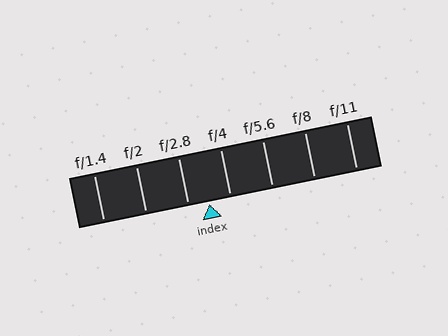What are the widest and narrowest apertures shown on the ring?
The widest aperture shown is f/1.4 and the narrowest is f/11.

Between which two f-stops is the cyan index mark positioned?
The index mark is between f/2.8 and f/4.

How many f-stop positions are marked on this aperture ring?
There are 7 f-stop positions marked.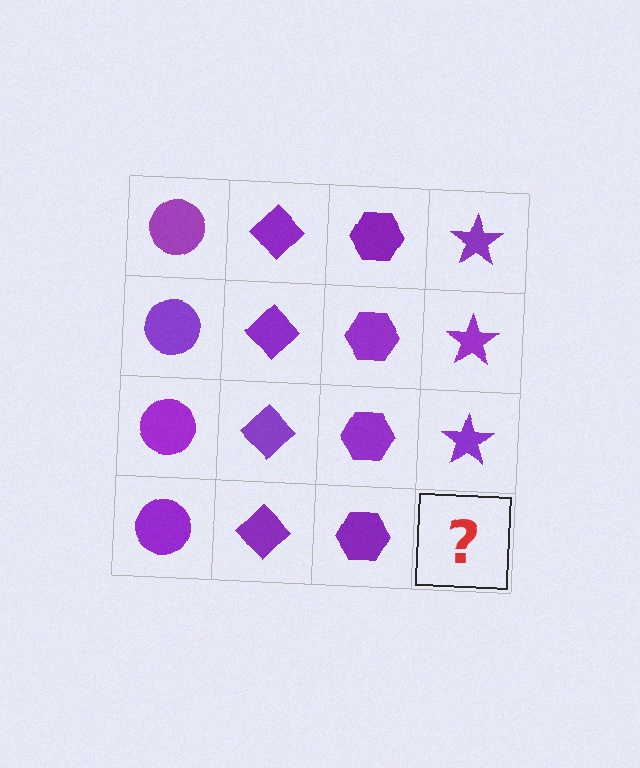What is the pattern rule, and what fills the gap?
The rule is that each column has a consistent shape. The gap should be filled with a purple star.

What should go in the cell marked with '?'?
The missing cell should contain a purple star.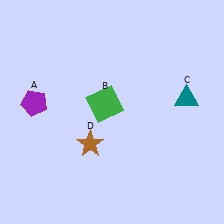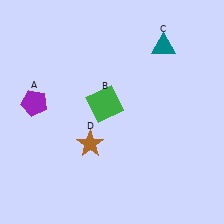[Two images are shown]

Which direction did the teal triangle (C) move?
The teal triangle (C) moved up.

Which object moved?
The teal triangle (C) moved up.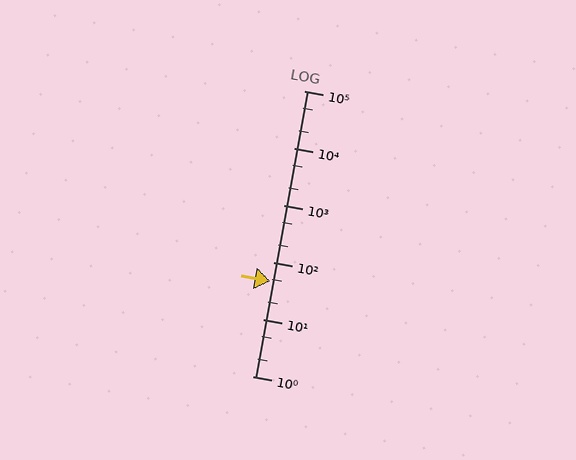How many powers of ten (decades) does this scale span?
The scale spans 5 decades, from 1 to 100000.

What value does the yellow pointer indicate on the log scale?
The pointer indicates approximately 47.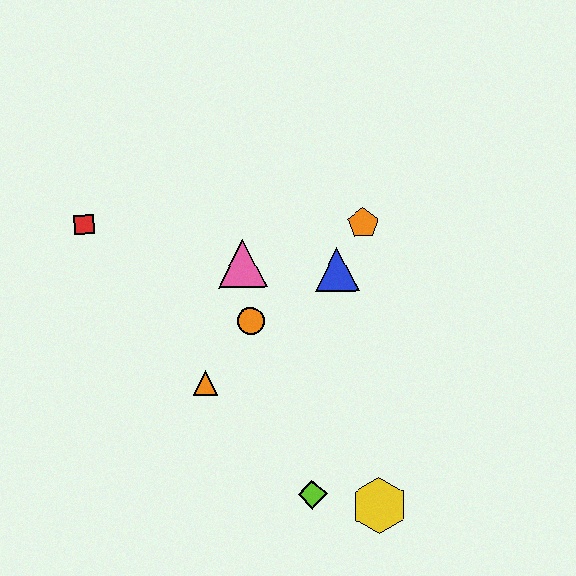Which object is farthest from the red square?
The yellow hexagon is farthest from the red square.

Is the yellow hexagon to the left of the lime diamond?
No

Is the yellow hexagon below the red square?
Yes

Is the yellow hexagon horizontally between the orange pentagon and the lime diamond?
No